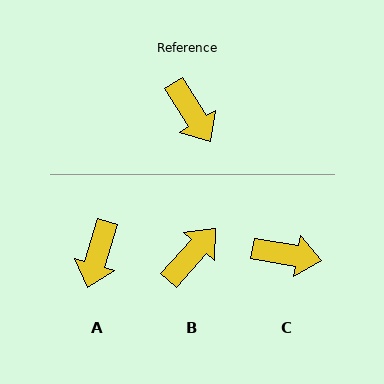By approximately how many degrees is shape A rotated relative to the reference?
Approximately 50 degrees clockwise.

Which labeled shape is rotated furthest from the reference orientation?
B, about 106 degrees away.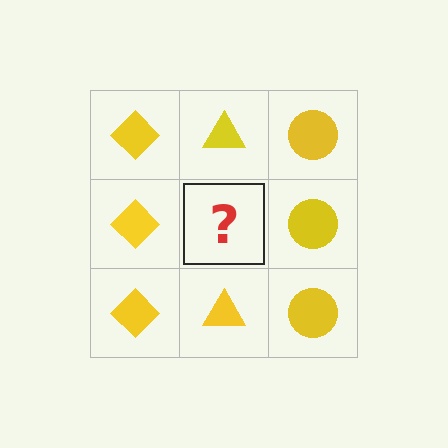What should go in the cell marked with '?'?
The missing cell should contain a yellow triangle.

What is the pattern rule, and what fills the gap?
The rule is that each column has a consistent shape. The gap should be filled with a yellow triangle.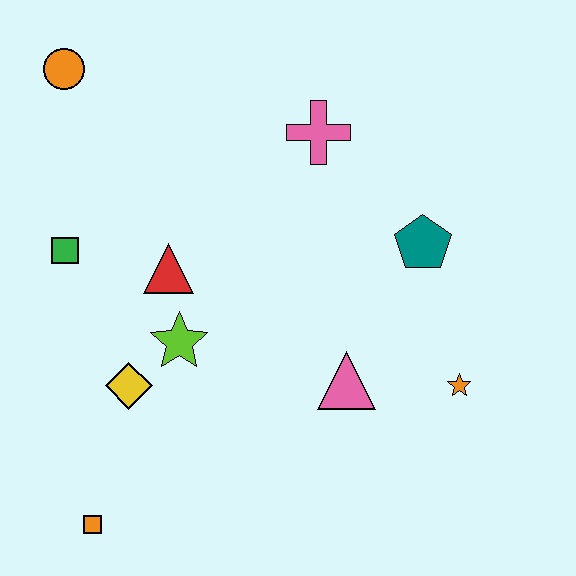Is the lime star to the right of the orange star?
No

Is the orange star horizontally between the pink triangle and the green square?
No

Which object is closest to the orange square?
The yellow diamond is closest to the orange square.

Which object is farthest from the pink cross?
The orange square is farthest from the pink cross.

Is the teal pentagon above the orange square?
Yes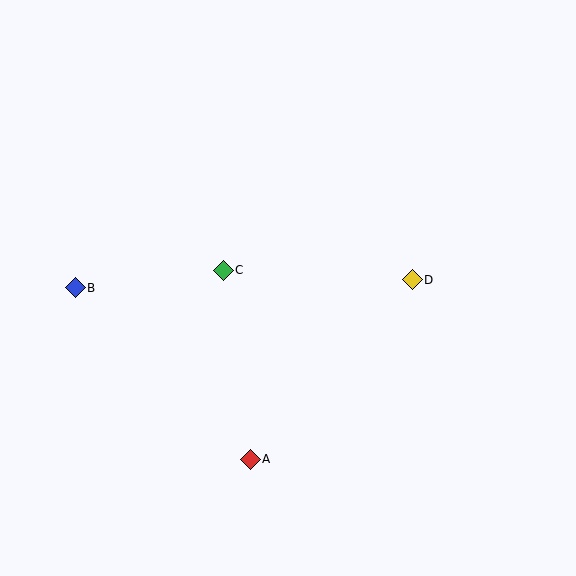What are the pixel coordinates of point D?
Point D is at (412, 280).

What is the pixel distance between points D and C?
The distance between D and C is 189 pixels.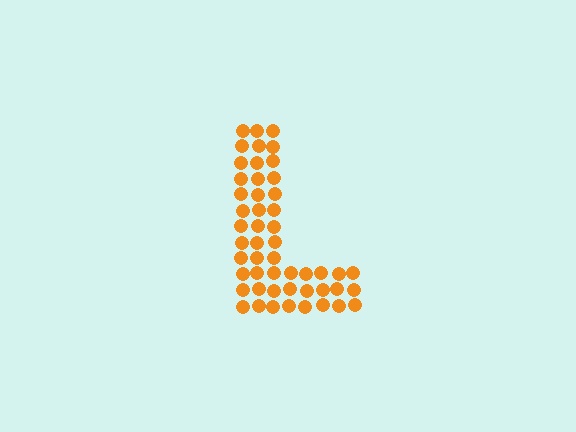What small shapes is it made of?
It is made of small circles.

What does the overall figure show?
The overall figure shows the letter L.